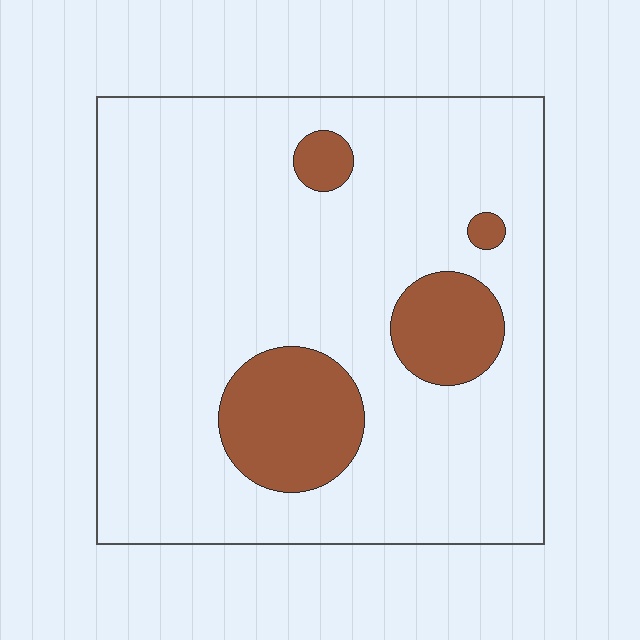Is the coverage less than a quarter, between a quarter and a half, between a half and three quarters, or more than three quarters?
Less than a quarter.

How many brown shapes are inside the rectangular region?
4.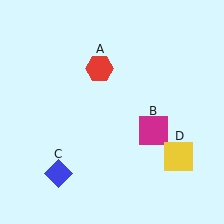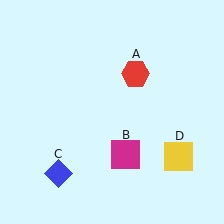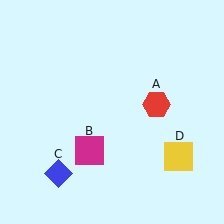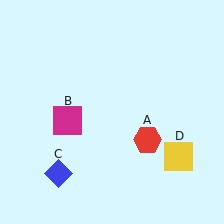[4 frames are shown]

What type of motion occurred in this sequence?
The red hexagon (object A), magenta square (object B) rotated clockwise around the center of the scene.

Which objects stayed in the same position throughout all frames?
Blue diamond (object C) and yellow square (object D) remained stationary.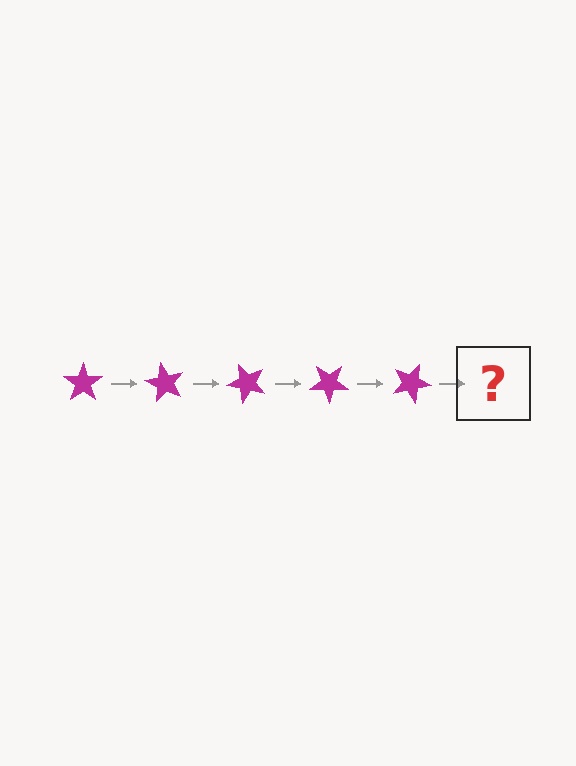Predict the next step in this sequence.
The next step is a magenta star rotated 300 degrees.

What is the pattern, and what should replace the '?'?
The pattern is that the star rotates 60 degrees each step. The '?' should be a magenta star rotated 300 degrees.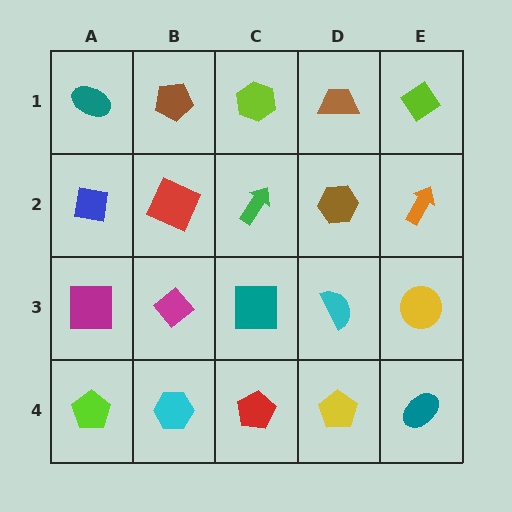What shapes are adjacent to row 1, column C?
A green arrow (row 2, column C), a brown pentagon (row 1, column B), a brown trapezoid (row 1, column D).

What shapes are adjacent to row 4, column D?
A cyan semicircle (row 3, column D), a red pentagon (row 4, column C), a teal ellipse (row 4, column E).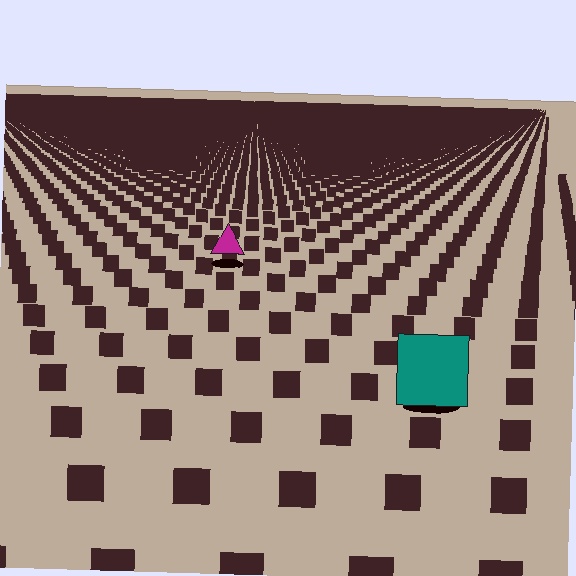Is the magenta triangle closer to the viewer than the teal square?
No. The teal square is closer — you can tell from the texture gradient: the ground texture is coarser near it.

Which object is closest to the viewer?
The teal square is closest. The texture marks near it are larger and more spread out.